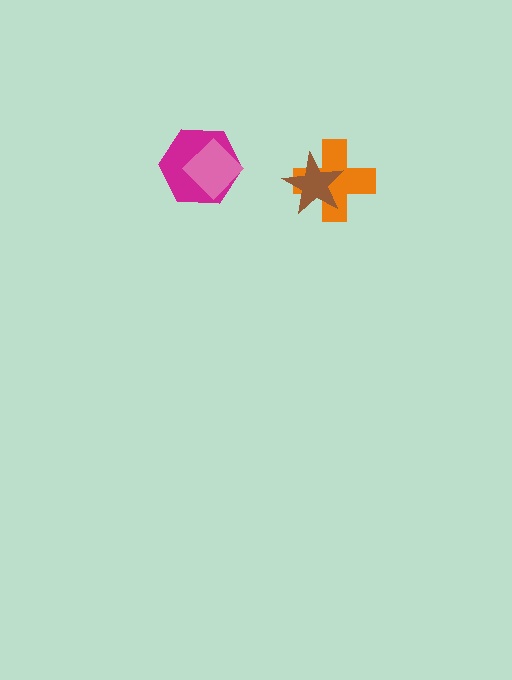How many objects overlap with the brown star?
1 object overlaps with the brown star.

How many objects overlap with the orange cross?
1 object overlaps with the orange cross.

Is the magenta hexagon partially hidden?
Yes, it is partially covered by another shape.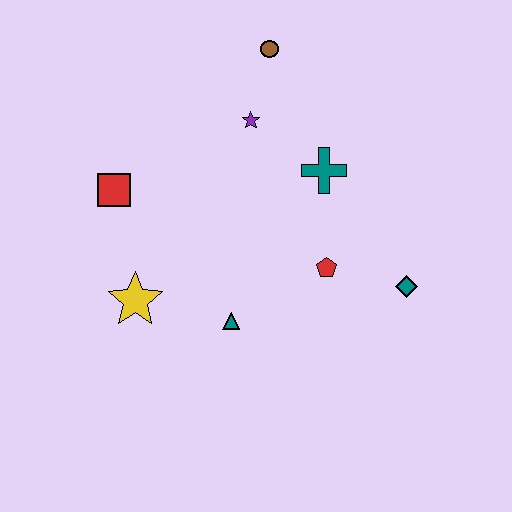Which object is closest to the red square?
The yellow star is closest to the red square.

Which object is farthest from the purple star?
The teal diamond is farthest from the purple star.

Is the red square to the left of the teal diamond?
Yes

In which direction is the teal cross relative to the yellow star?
The teal cross is to the right of the yellow star.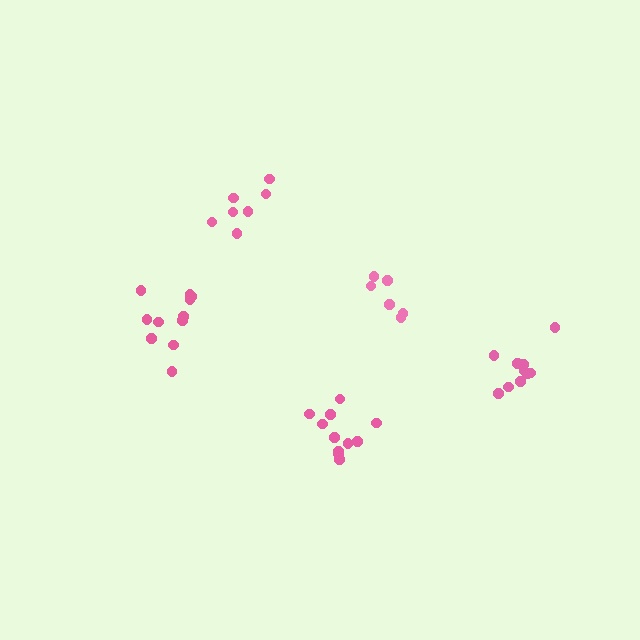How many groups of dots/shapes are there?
There are 5 groups.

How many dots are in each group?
Group 1: 7 dots, Group 2: 11 dots, Group 3: 10 dots, Group 4: 6 dots, Group 5: 11 dots (45 total).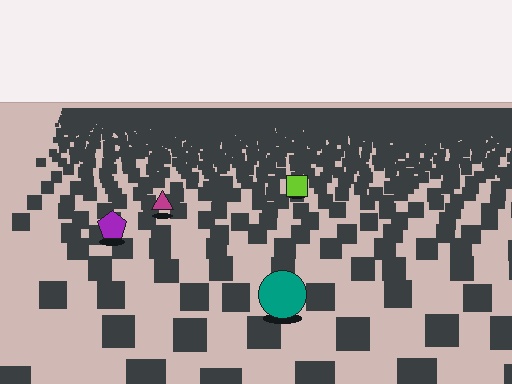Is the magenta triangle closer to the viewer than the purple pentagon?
No. The purple pentagon is closer — you can tell from the texture gradient: the ground texture is coarser near it.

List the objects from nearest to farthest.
From nearest to farthest: the teal circle, the purple pentagon, the magenta triangle, the lime square.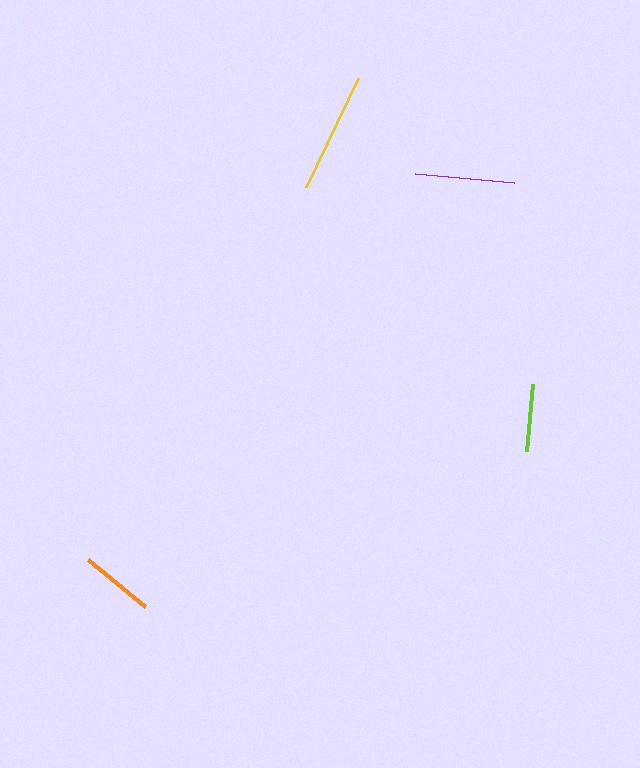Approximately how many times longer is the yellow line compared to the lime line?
The yellow line is approximately 1.8 times the length of the lime line.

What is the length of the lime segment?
The lime segment is approximately 67 pixels long.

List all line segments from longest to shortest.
From longest to shortest: yellow, purple, orange, lime.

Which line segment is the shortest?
The lime line is the shortest at approximately 67 pixels.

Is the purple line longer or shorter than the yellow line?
The yellow line is longer than the purple line.